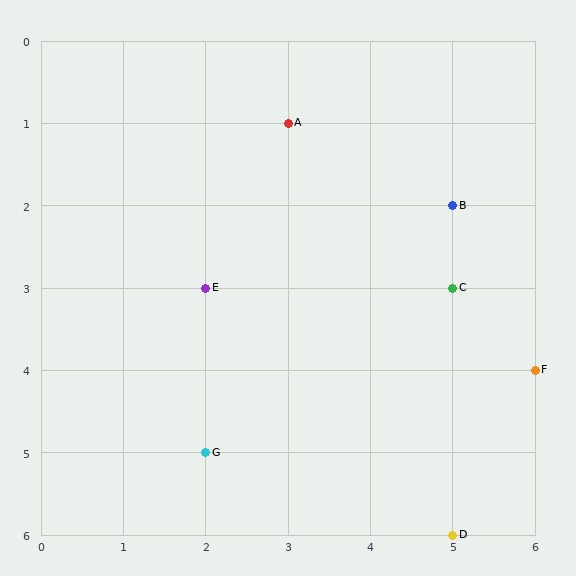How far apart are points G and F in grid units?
Points G and F are 4 columns and 1 row apart (about 4.1 grid units diagonally).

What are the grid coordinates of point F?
Point F is at grid coordinates (6, 4).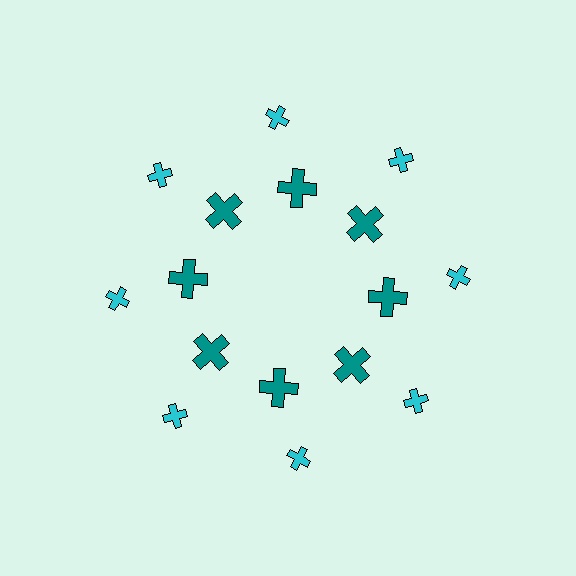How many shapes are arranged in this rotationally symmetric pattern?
There are 16 shapes, arranged in 8 groups of 2.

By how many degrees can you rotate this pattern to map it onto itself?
The pattern maps onto itself every 45 degrees of rotation.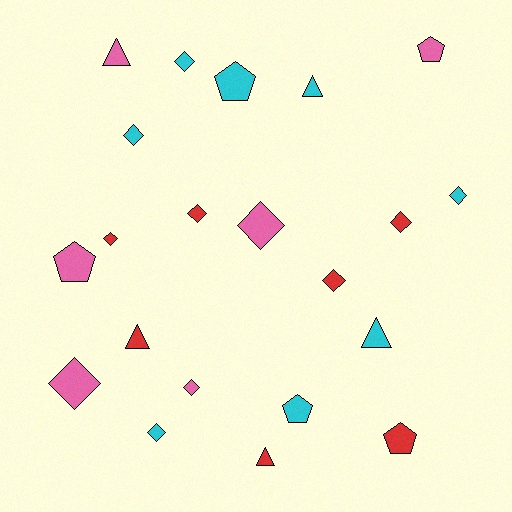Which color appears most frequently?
Cyan, with 8 objects.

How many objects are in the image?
There are 21 objects.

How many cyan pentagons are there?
There are 2 cyan pentagons.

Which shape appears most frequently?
Diamond, with 11 objects.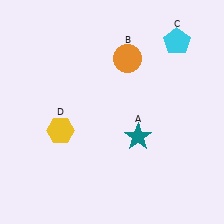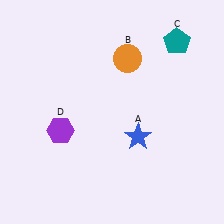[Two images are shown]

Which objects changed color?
A changed from teal to blue. C changed from cyan to teal. D changed from yellow to purple.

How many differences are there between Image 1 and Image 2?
There are 3 differences between the two images.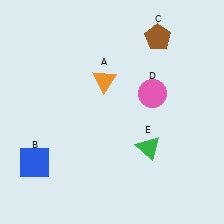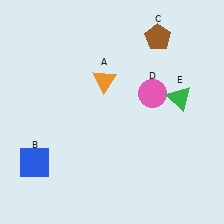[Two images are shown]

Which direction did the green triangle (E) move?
The green triangle (E) moved up.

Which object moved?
The green triangle (E) moved up.